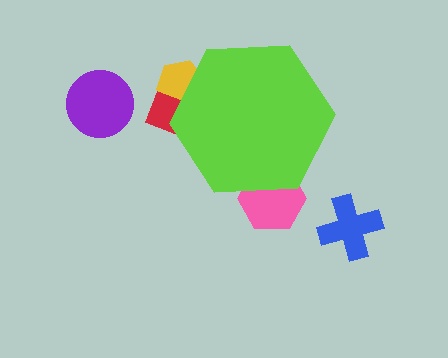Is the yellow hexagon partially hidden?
Yes, the yellow hexagon is partially hidden behind the lime hexagon.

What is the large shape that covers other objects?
A lime hexagon.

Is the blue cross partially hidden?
No, the blue cross is fully visible.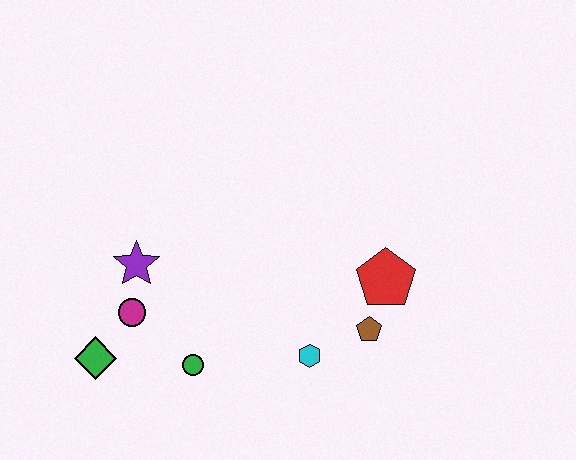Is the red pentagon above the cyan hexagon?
Yes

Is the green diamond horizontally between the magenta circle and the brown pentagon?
No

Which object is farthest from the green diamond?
The red pentagon is farthest from the green diamond.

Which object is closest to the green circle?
The magenta circle is closest to the green circle.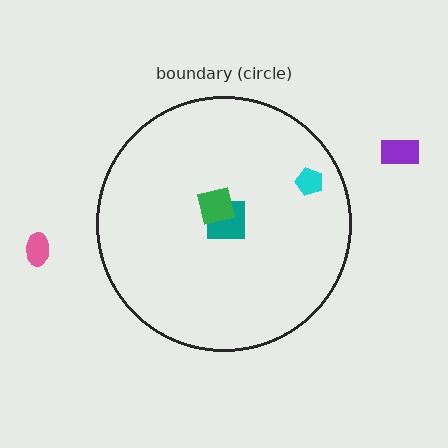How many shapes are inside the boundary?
3 inside, 2 outside.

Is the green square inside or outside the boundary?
Inside.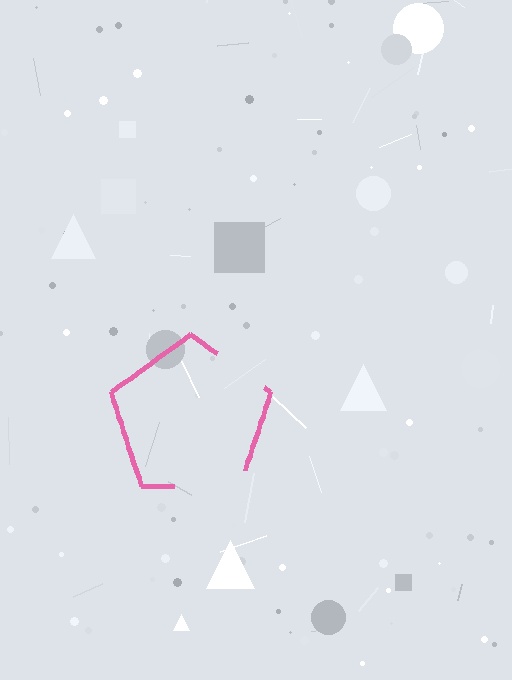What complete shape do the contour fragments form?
The contour fragments form a pentagon.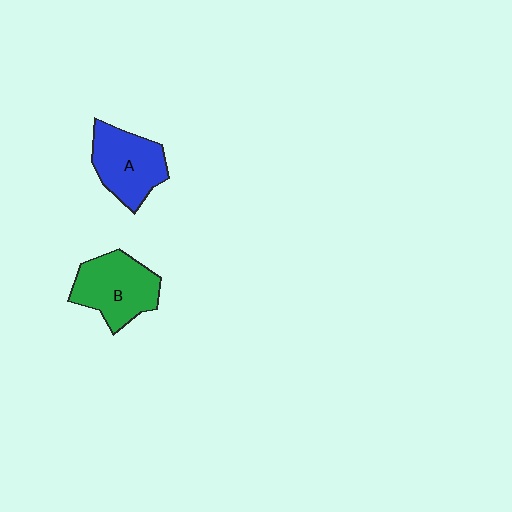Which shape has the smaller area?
Shape A (blue).